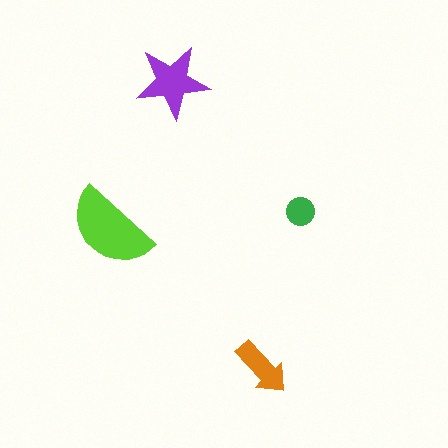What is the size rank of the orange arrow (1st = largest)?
3rd.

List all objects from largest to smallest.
The lime semicircle, the purple star, the orange arrow, the green circle.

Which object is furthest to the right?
The green circle is rightmost.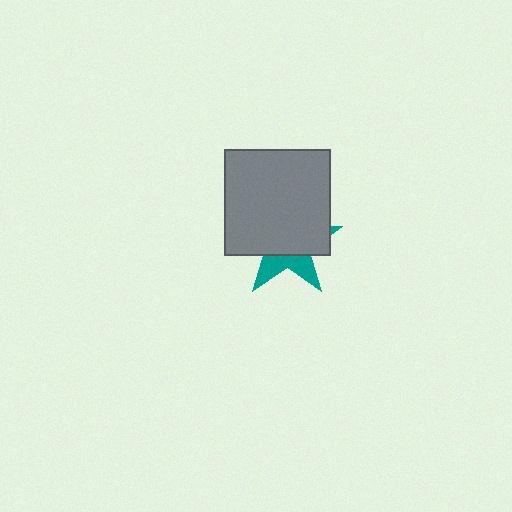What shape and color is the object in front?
The object in front is a gray square.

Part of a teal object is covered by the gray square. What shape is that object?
It is a star.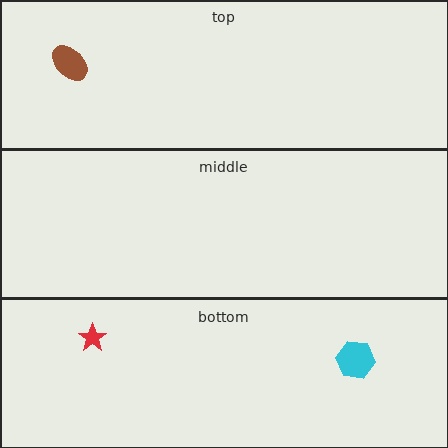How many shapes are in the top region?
1.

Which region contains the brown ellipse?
The top region.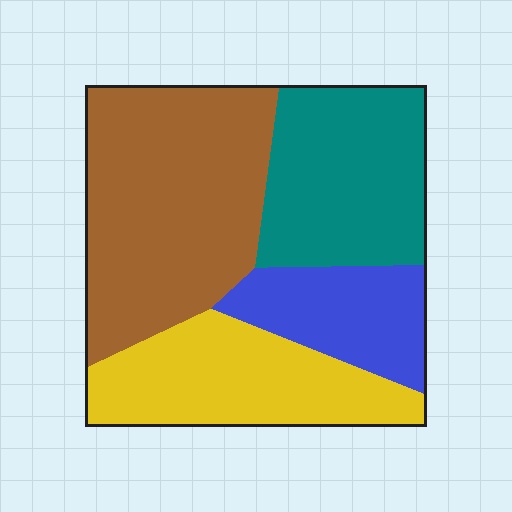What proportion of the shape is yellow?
Yellow takes up about one quarter (1/4) of the shape.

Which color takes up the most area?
Brown, at roughly 35%.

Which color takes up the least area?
Blue, at roughly 15%.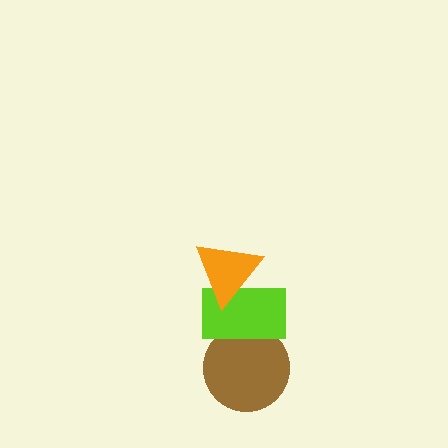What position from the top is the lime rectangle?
The lime rectangle is 2nd from the top.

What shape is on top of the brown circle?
The lime rectangle is on top of the brown circle.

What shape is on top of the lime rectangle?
The orange triangle is on top of the lime rectangle.